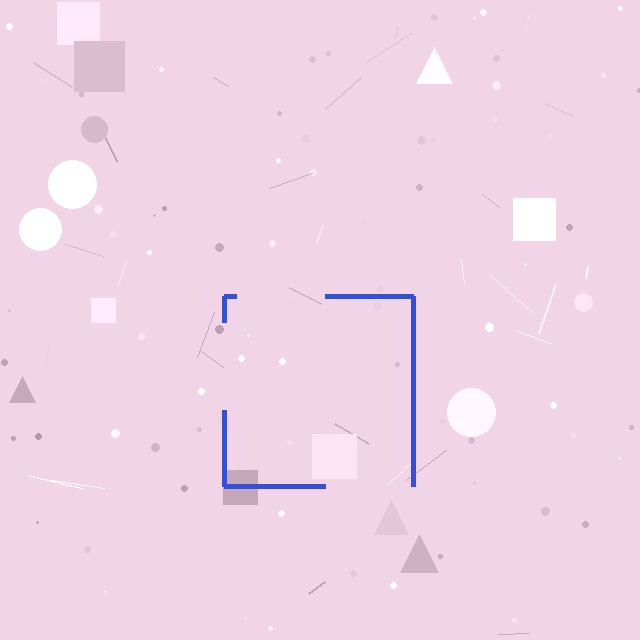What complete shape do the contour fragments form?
The contour fragments form a square.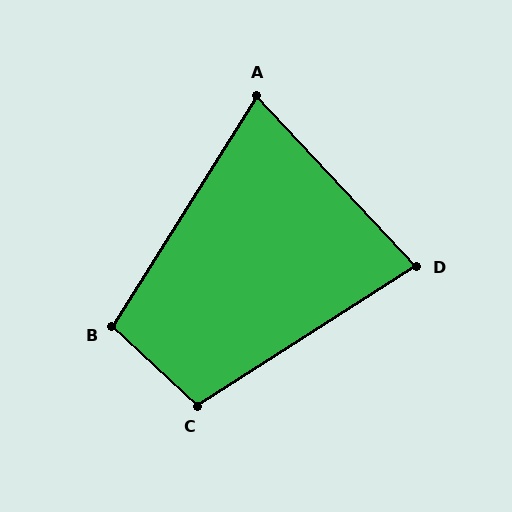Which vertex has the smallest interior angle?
A, at approximately 75 degrees.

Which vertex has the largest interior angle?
C, at approximately 105 degrees.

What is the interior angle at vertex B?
Approximately 100 degrees (obtuse).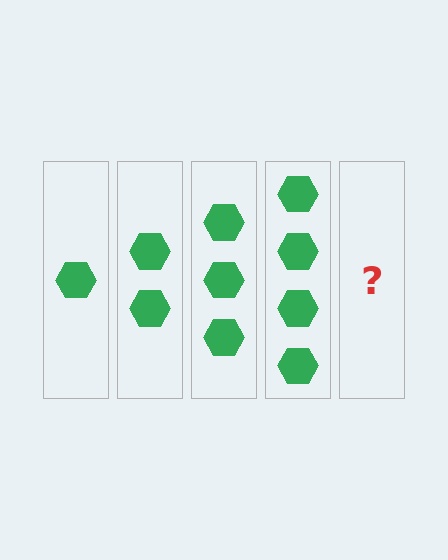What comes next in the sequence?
The next element should be 5 hexagons.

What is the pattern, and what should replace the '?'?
The pattern is that each step adds one more hexagon. The '?' should be 5 hexagons.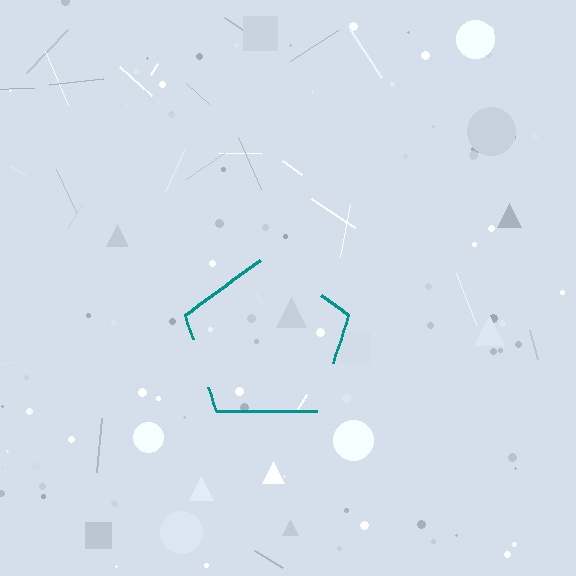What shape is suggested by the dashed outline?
The dashed outline suggests a pentagon.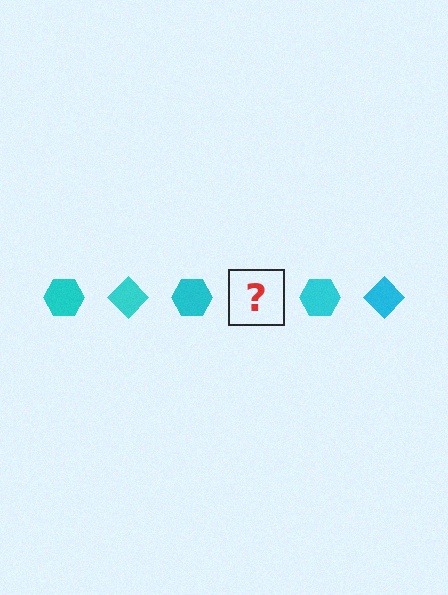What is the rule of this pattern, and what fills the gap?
The rule is that the pattern cycles through hexagon, diamond shapes in cyan. The gap should be filled with a cyan diamond.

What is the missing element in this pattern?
The missing element is a cyan diamond.